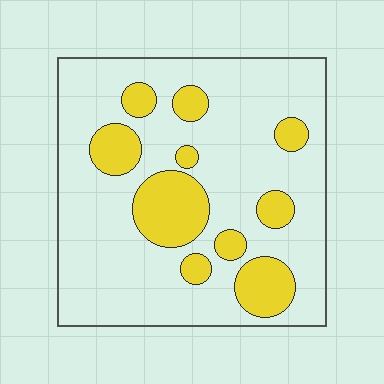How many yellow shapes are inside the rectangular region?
10.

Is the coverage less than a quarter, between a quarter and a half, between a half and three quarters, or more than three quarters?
Less than a quarter.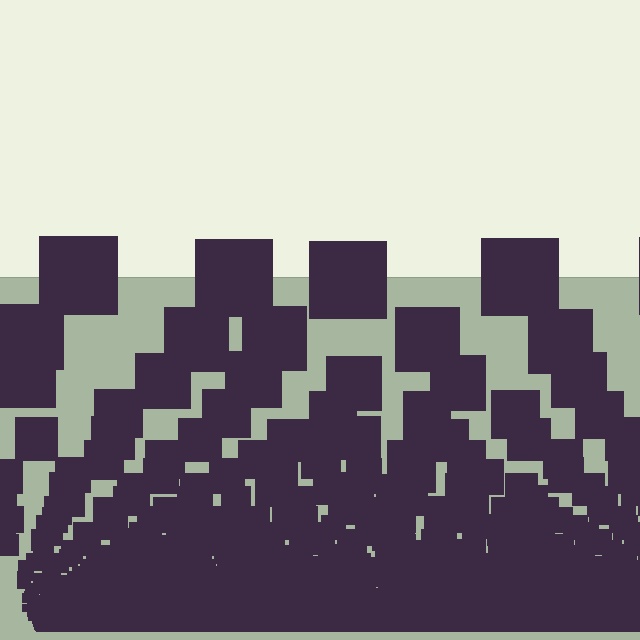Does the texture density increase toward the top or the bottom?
Density increases toward the bottom.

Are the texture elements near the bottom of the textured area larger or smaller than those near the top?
Smaller. The gradient is inverted — elements near the bottom are smaller and denser.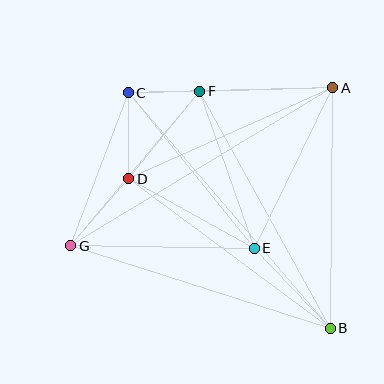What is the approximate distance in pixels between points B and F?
The distance between B and F is approximately 271 pixels.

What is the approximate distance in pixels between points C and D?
The distance between C and D is approximately 86 pixels.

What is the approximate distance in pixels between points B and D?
The distance between B and D is approximately 251 pixels.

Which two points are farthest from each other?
Points B and C are farthest from each other.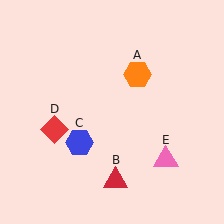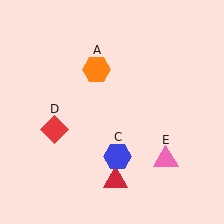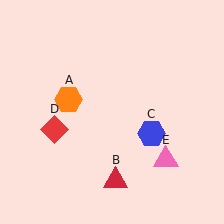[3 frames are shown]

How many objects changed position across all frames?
2 objects changed position: orange hexagon (object A), blue hexagon (object C).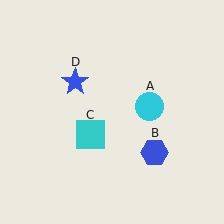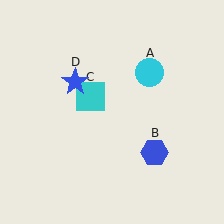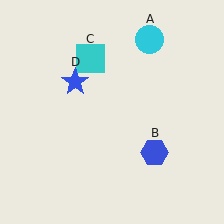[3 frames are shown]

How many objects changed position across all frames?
2 objects changed position: cyan circle (object A), cyan square (object C).